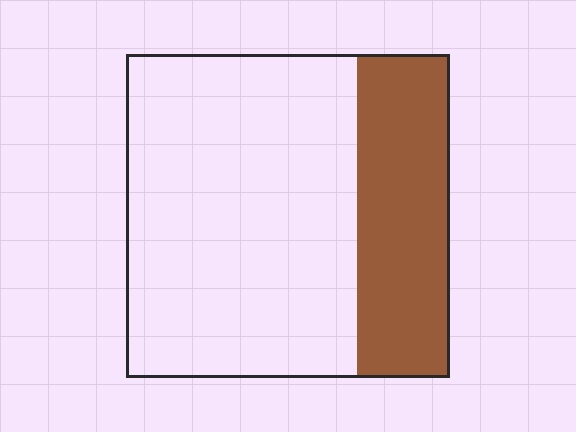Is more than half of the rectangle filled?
No.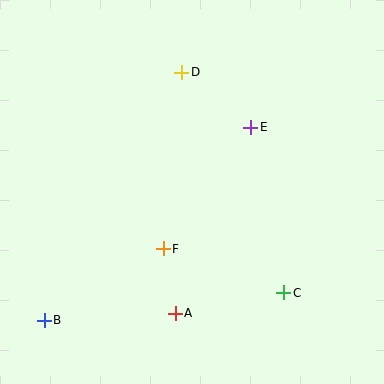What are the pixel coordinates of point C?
Point C is at (284, 293).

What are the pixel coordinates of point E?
Point E is at (251, 127).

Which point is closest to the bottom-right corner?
Point C is closest to the bottom-right corner.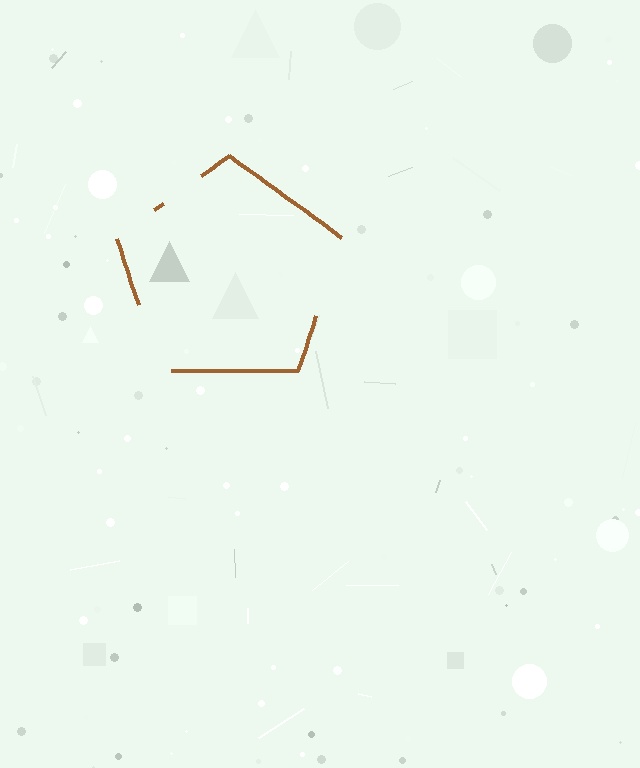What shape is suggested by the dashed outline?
The dashed outline suggests a pentagon.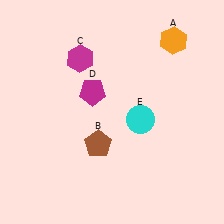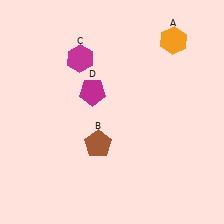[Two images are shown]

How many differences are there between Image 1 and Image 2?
There is 1 difference between the two images.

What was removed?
The cyan circle (E) was removed in Image 2.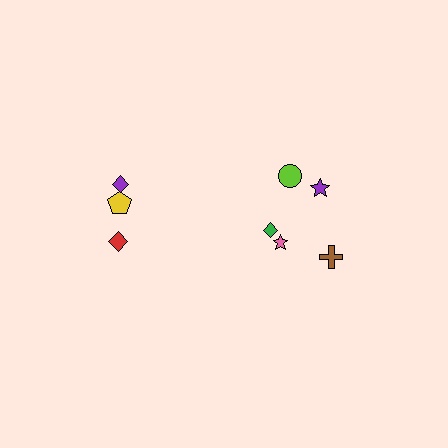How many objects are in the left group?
There are 3 objects.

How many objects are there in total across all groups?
There are 8 objects.